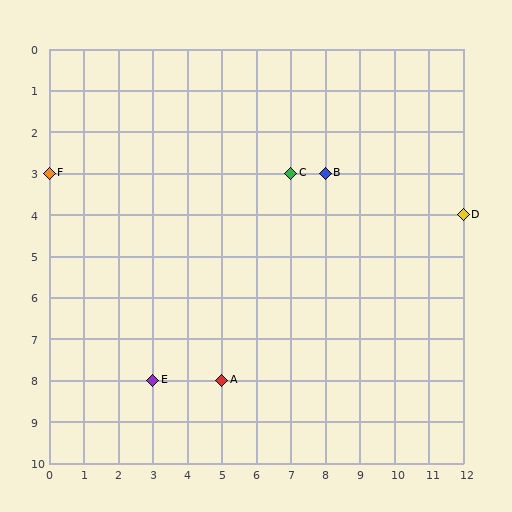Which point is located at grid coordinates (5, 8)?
Point A is at (5, 8).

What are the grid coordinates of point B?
Point B is at grid coordinates (8, 3).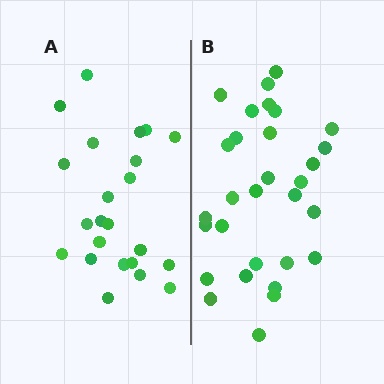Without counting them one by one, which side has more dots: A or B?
Region B (the right region) has more dots.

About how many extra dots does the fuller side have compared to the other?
Region B has roughly 8 or so more dots than region A.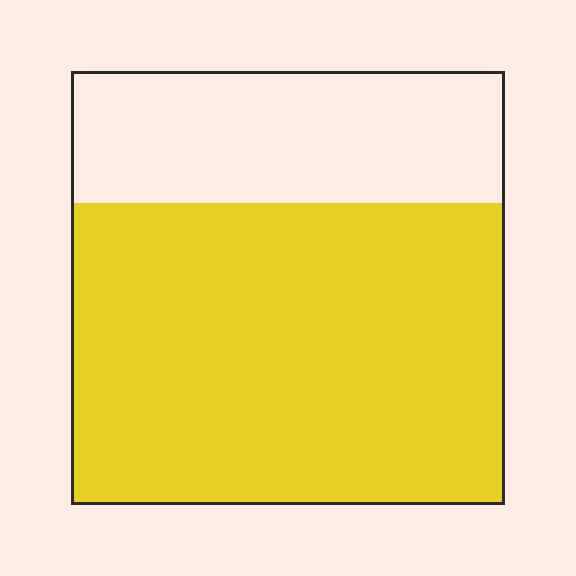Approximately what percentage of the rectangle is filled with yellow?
Approximately 70%.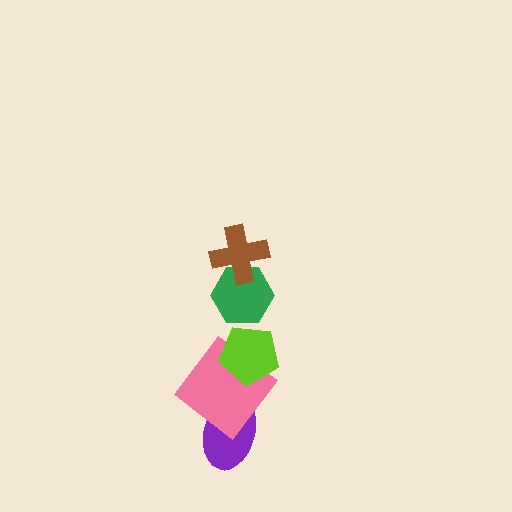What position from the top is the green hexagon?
The green hexagon is 2nd from the top.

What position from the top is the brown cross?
The brown cross is 1st from the top.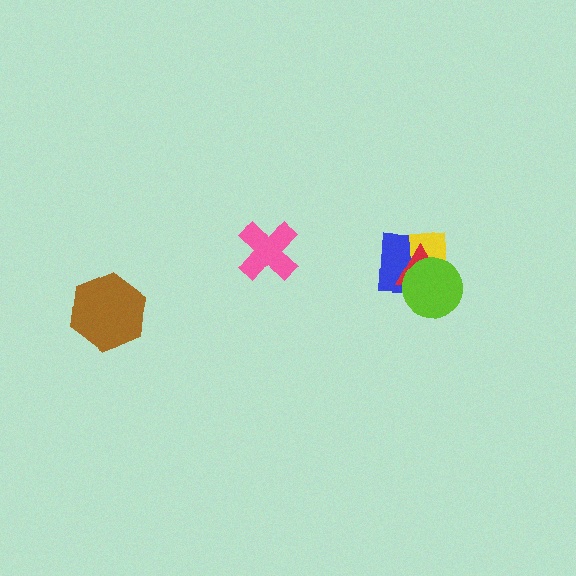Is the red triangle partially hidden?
Yes, it is partially covered by another shape.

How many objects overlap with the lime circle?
3 objects overlap with the lime circle.